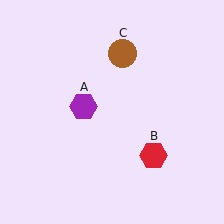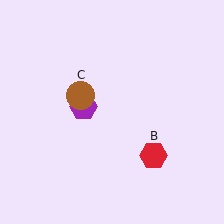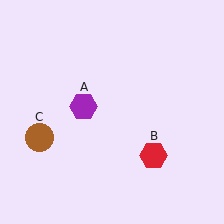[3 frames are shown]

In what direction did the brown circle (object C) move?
The brown circle (object C) moved down and to the left.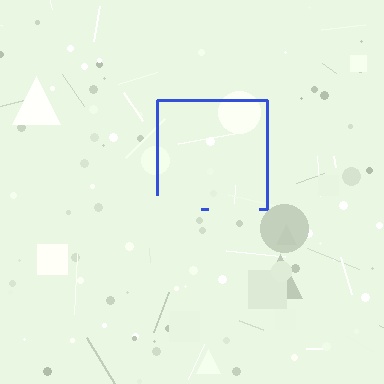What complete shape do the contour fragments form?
The contour fragments form a square.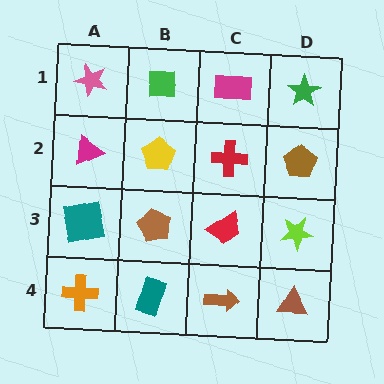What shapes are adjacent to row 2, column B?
A green square (row 1, column B), a brown pentagon (row 3, column B), a magenta triangle (row 2, column A), a red cross (row 2, column C).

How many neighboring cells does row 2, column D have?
3.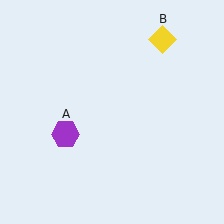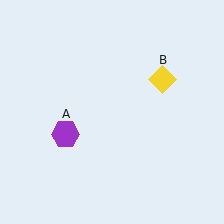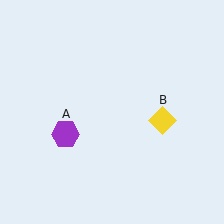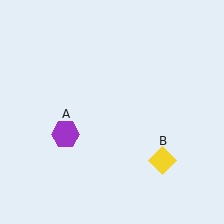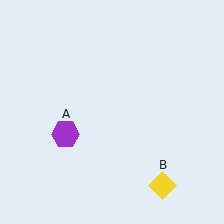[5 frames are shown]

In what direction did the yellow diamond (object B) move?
The yellow diamond (object B) moved down.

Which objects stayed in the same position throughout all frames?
Purple hexagon (object A) remained stationary.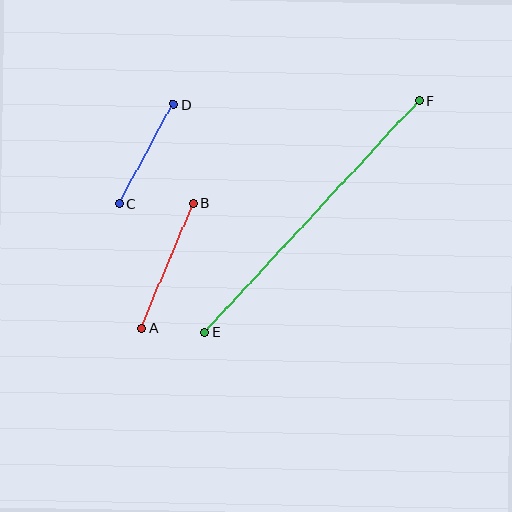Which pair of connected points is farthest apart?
Points E and F are farthest apart.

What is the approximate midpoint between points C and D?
The midpoint is at approximately (146, 154) pixels.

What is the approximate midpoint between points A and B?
The midpoint is at approximately (167, 266) pixels.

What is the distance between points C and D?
The distance is approximately 113 pixels.